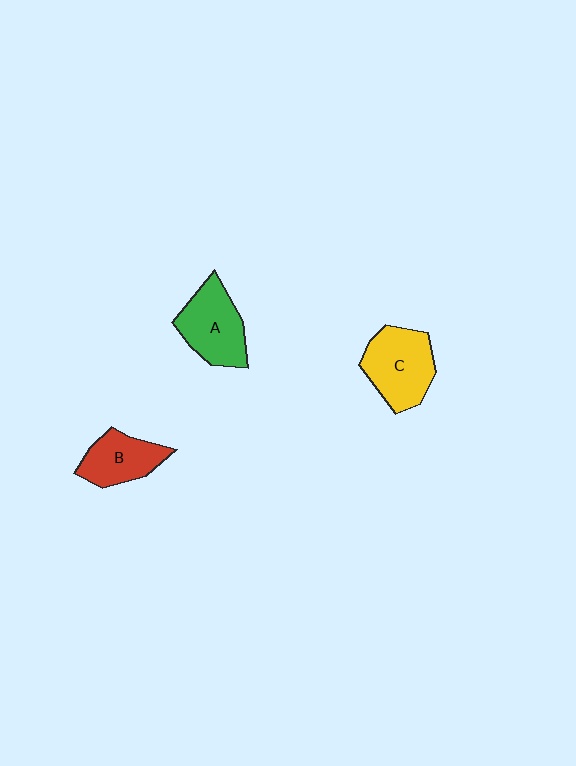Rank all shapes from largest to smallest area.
From largest to smallest: C (yellow), A (green), B (red).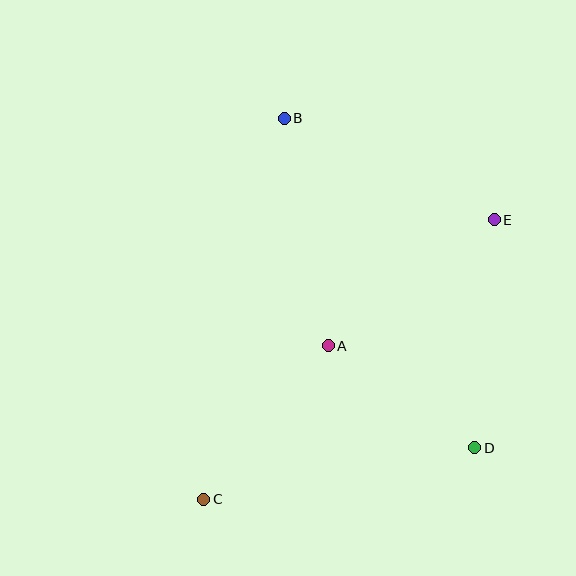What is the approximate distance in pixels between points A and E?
The distance between A and E is approximately 208 pixels.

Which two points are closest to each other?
Points A and D are closest to each other.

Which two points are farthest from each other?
Points C and E are farthest from each other.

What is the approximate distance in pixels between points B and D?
The distance between B and D is approximately 381 pixels.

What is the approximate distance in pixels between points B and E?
The distance between B and E is approximately 233 pixels.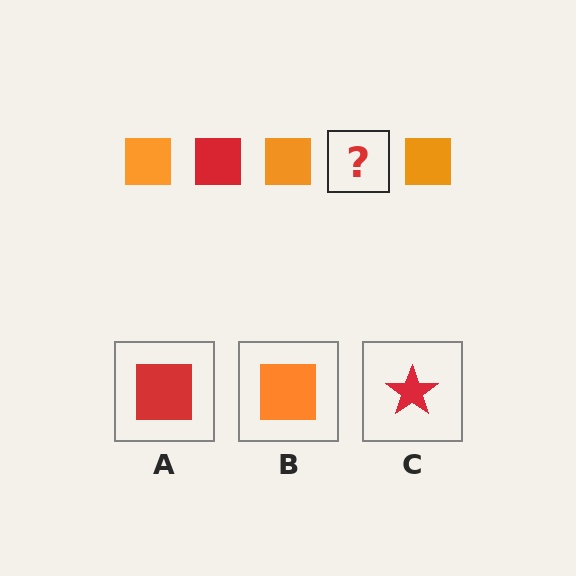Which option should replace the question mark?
Option A.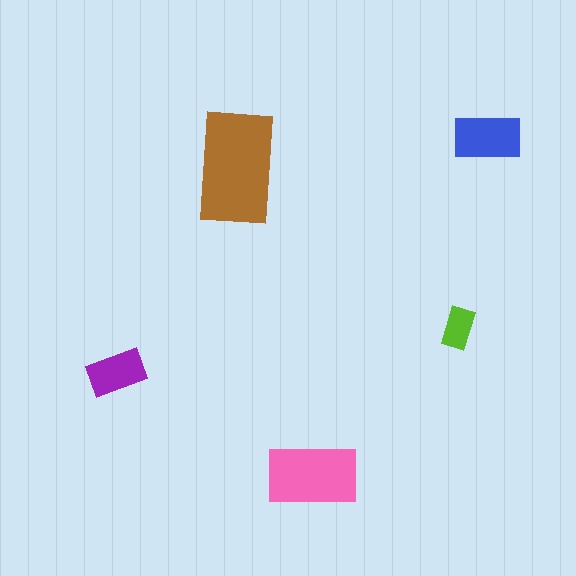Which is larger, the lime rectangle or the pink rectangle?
The pink one.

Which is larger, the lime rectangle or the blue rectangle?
The blue one.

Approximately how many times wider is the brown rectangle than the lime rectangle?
About 2.5 times wider.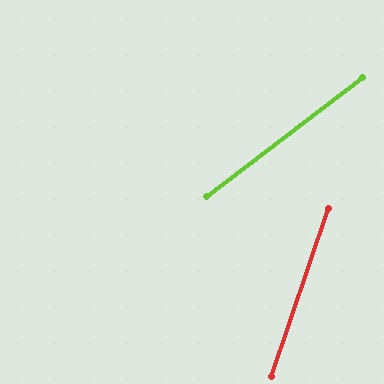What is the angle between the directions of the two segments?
Approximately 34 degrees.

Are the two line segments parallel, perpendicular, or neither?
Neither parallel nor perpendicular — they differ by about 34°.